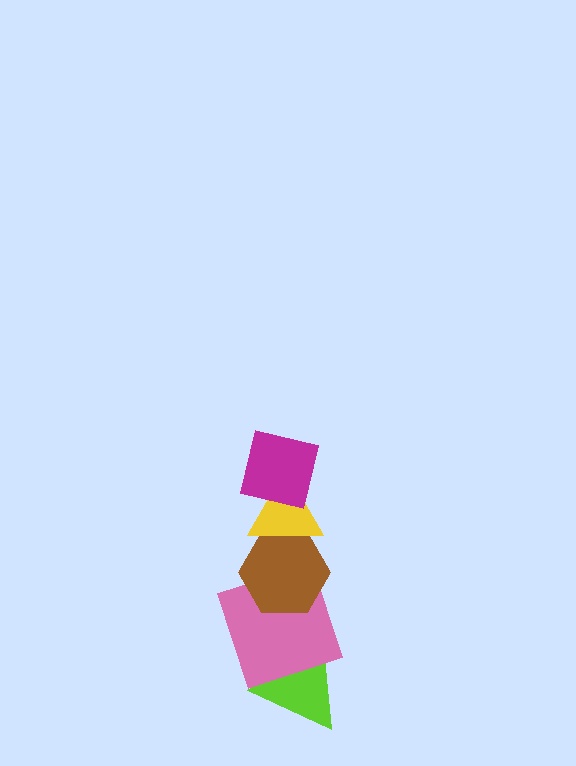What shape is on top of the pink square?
The brown hexagon is on top of the pink square.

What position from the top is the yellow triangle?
The yellow triangle is 2nd from the top.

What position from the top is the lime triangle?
The lime triangle is 5th from the top.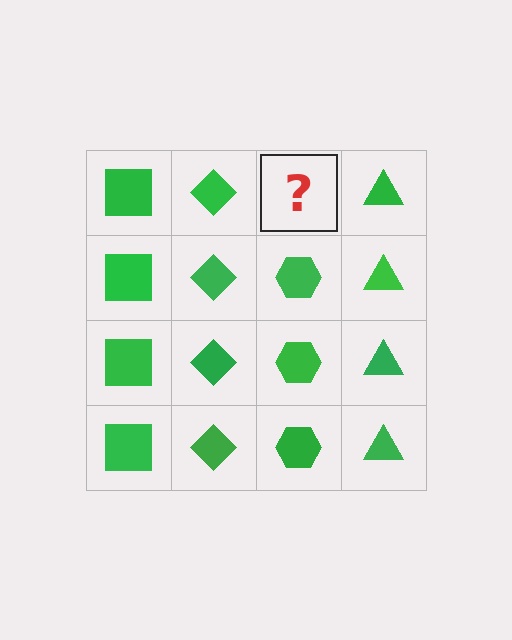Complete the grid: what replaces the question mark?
The question mark should be replaced with a green hexagon.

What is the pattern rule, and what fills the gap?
The rule is that each column has a consistent shape. The gap should be filled with a green hexagon.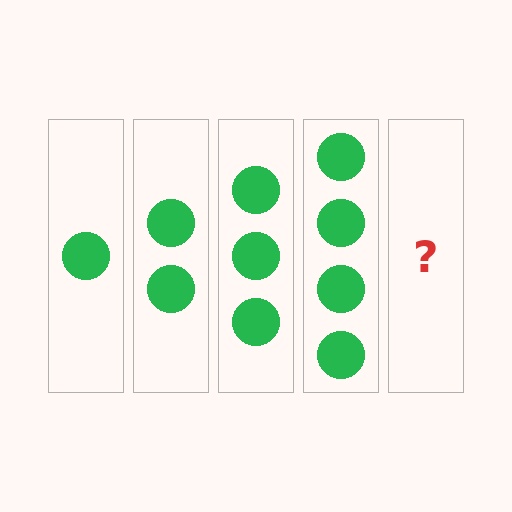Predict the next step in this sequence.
The next step is 5 circles.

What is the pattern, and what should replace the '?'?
The pattern is that each step adds one more circle. The '?' should be 5 circles.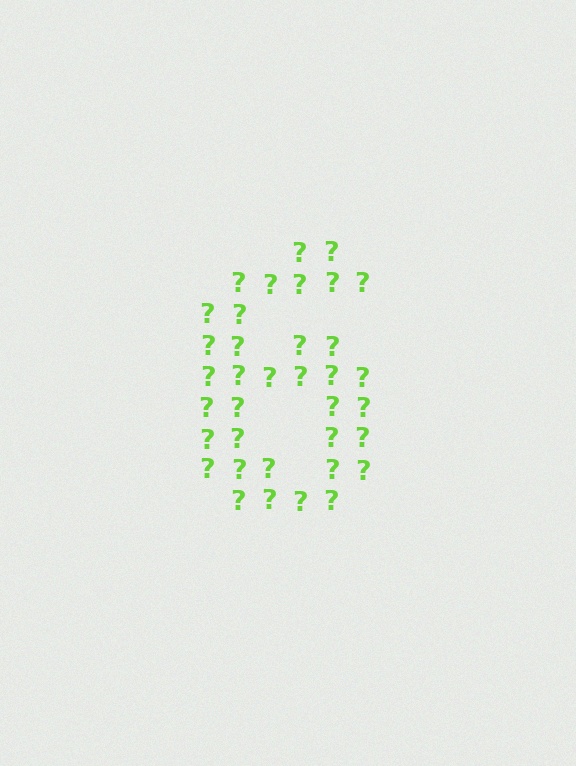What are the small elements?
The small elements are question marks.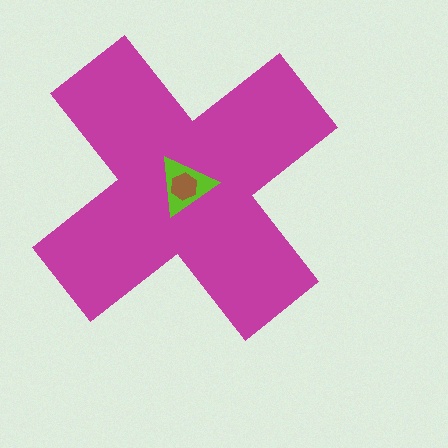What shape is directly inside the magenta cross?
The lime triangle.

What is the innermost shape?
The brown hexagon.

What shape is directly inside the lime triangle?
The brown hexagon.